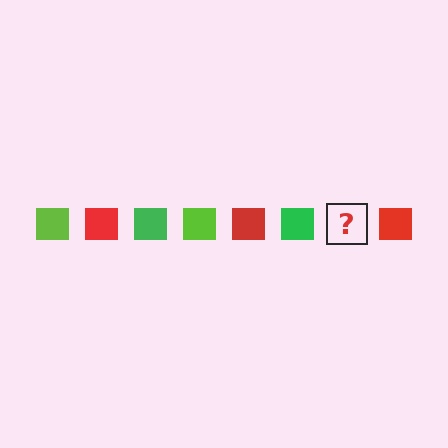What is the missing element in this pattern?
The missing element is a lime square.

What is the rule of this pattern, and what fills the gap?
The rule is that the pattern cycles through lime, red, green squares. The gap should be filled with a lime square.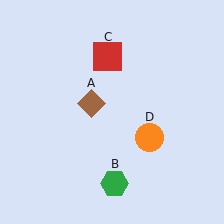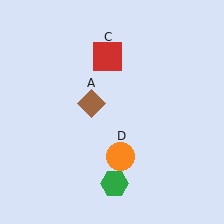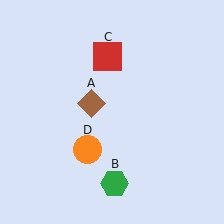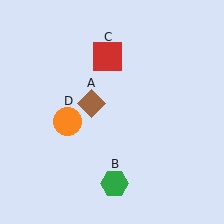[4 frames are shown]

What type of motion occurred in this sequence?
The orange circle (object D) rotated clockwise around the center of the scene.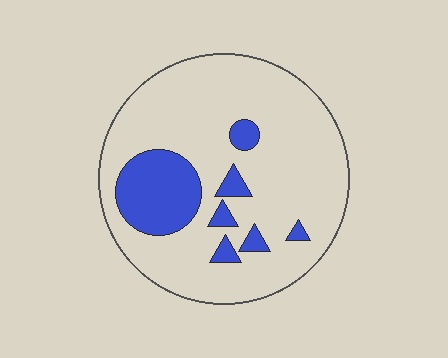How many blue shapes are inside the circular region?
7.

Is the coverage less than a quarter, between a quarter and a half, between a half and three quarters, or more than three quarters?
Less than a quarter.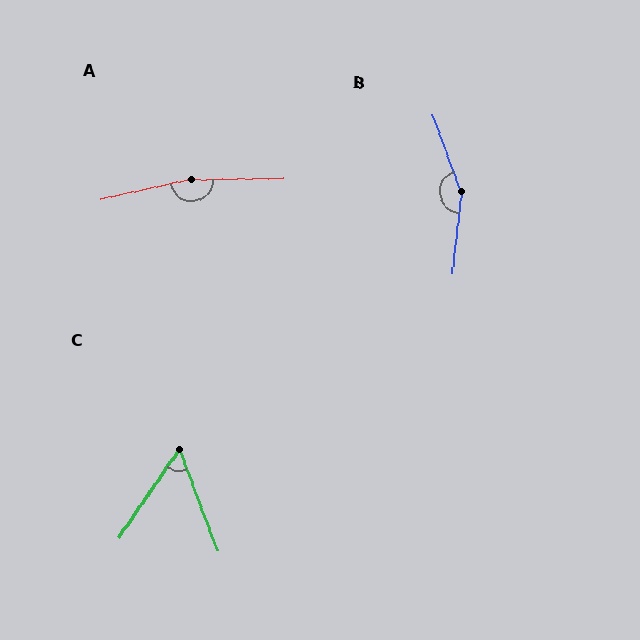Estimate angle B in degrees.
Approximately 153 degrees.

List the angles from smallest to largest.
C (55°), B (153°), A (168°).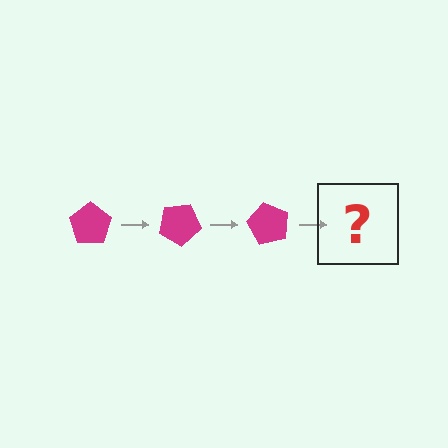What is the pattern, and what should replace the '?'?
The pattern is that the pentagon rotates 30 degrees each step. The '?' should be a magenta pentagon rotated 90 degrees.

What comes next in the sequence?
The next element should be a magenta pentagon rotated 90 degrees.